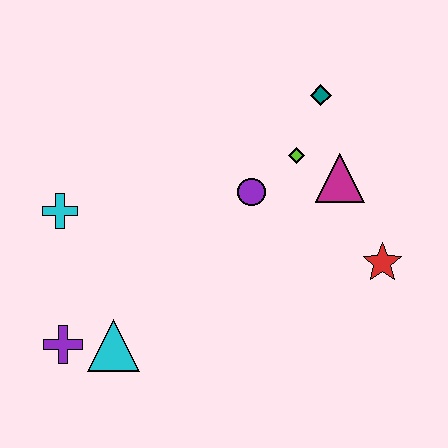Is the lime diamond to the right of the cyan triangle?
Yes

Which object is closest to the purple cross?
The cyan triangle is closest to the purple cross.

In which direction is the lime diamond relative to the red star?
The lime diamond is above the red star.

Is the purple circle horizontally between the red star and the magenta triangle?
No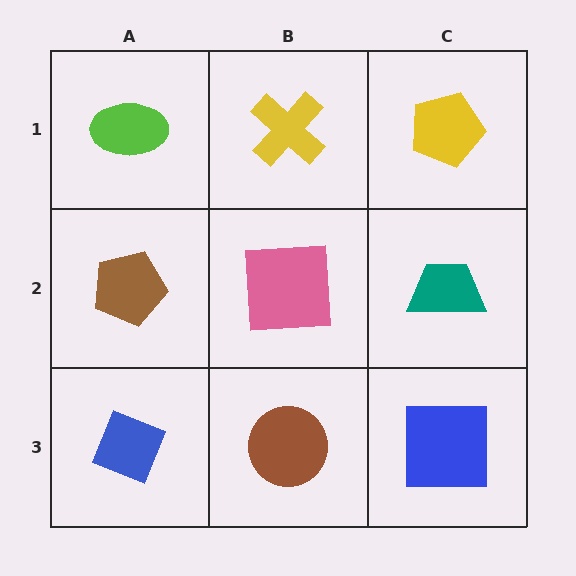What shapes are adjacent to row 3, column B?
A pink square (row 2, column B), a blue diamond (row 3, column A), a blue square (row 3, column C).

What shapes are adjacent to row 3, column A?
A brown pentagon (row 2, column A), a brown circle (row 3, column B).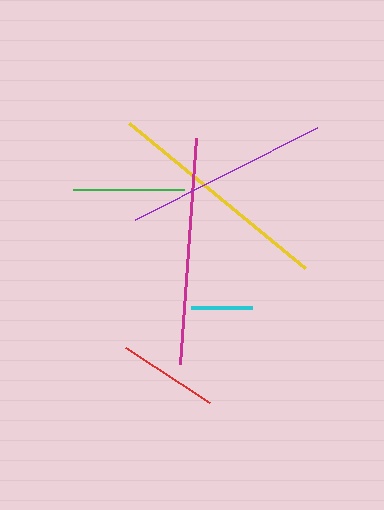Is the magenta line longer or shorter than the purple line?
The magenta line is longer than the purple line.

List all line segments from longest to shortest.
From longest to shortest: yellow, magenta, purple, green, red, cyan.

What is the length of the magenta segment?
The magenta segment is approximately 227 pixels long.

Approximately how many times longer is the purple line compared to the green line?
The purple line is approximately 1.8 times the length of the green line.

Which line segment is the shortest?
The cyan line is the shortest at approximately 61 pixels.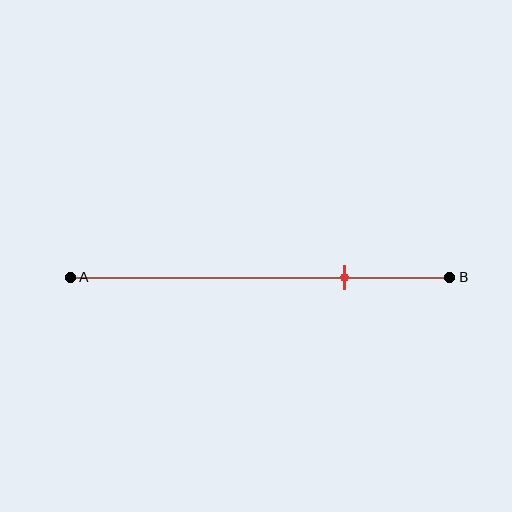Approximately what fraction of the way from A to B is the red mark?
The red mark is approximately 70% of the way from A to B.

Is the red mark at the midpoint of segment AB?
No, the mark is at about 70% from A, not at the 50% midpoint.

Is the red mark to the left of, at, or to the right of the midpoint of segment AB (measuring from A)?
The red mark is to the right of the midpoint of segment AB.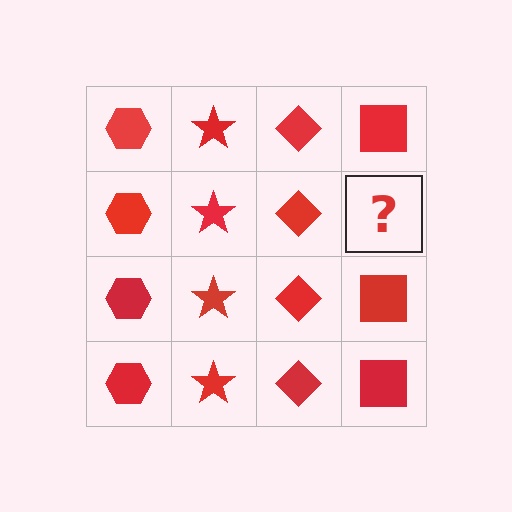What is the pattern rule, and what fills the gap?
The rule is that each column has a consistent shape. The gap should be filled with a red square.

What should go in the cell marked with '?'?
The missing cell should contain a red square.